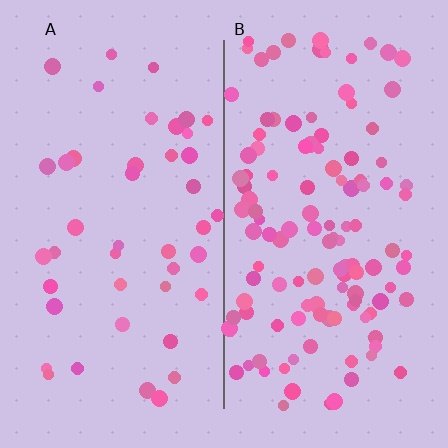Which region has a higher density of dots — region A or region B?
B (the right).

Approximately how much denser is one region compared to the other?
Approximately 2.8× — region B over region A.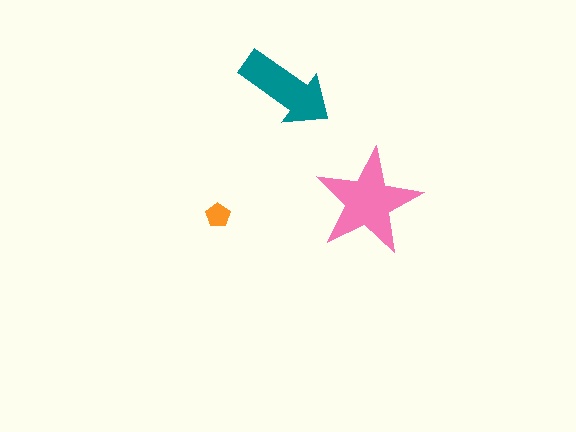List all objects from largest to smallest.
The pink star, the teal arrow, the orange pentagon.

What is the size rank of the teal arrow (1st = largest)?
2nd.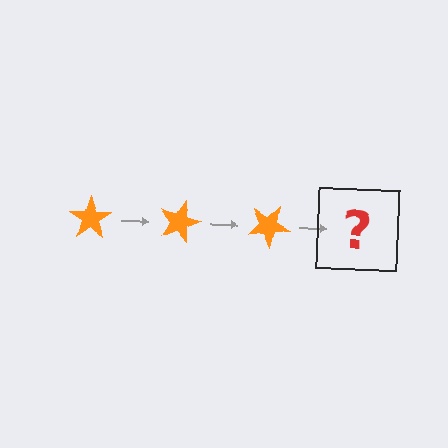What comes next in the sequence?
The next element should be an orange star rotated 45 degrees.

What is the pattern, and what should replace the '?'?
The pattern is that the star rotates 15 degrees each step. The '?' should be an orange star rotated 45 degrees.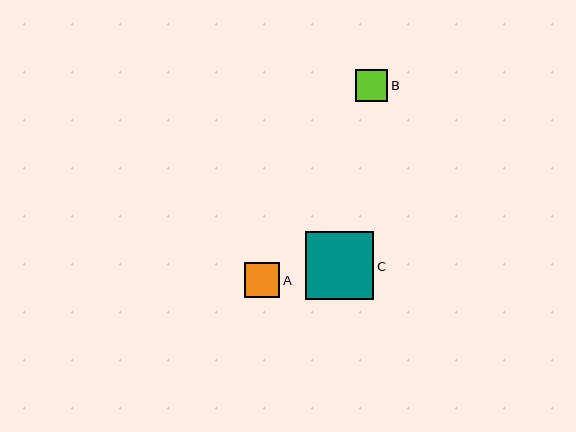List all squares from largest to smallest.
From largest to smallest: C, A, B.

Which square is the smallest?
Square B is the smallest with a size of approximately 32 pixels.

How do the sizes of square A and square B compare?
Square A and square B are approximately the same size.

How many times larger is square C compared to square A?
Square C is approximately 1.9 times the size of square A.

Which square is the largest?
Square C is the largest with a size of approximately 68 pixels.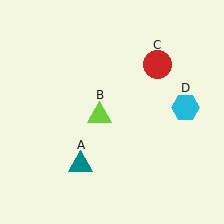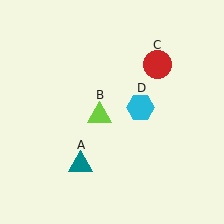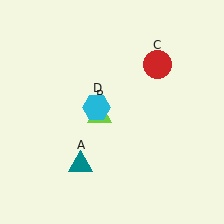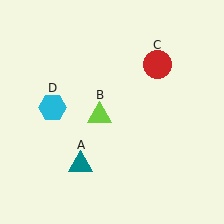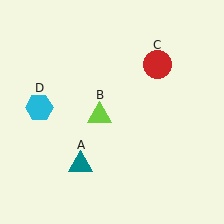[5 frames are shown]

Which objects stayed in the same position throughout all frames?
Teal triangle (object A) and lime triangle (object B) and red circle (object C) remained stationary.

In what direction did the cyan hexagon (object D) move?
The cyan hexagon (object D) moved left.